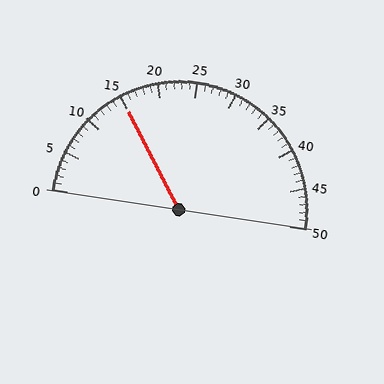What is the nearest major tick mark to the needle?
The nearest major tick mark is 15.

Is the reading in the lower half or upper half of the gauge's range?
The reading is in the lower half of the range (0 to 50).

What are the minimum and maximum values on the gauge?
The gauge ranges from 0 to 50.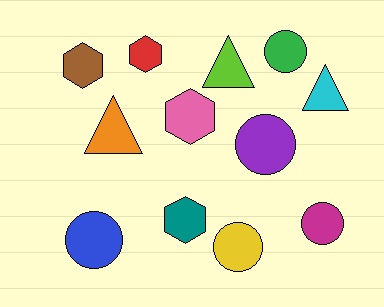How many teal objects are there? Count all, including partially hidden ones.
There is 1 teal object.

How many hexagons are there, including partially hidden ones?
There are 4 hexagons.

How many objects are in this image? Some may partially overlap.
There are 12 objects.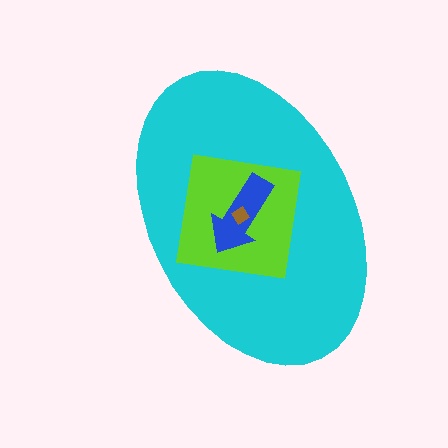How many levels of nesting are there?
4.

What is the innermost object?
The brown diamond.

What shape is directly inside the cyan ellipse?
The lime square.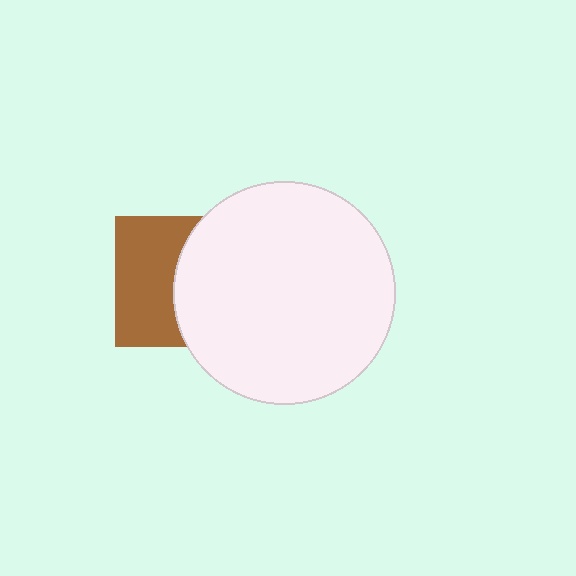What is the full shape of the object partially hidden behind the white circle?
The partially hidden object is a brown square.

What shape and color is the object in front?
The object in front is a white circle.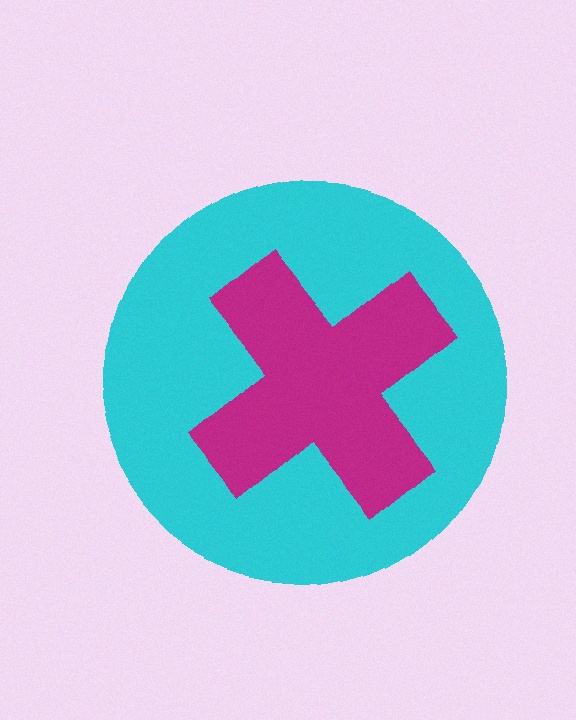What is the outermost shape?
The cyan circle.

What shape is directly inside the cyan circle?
The magenta cross.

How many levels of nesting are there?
2.